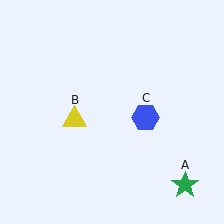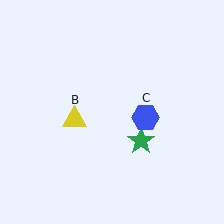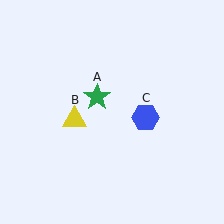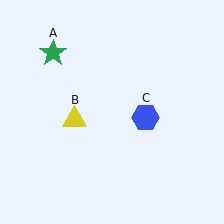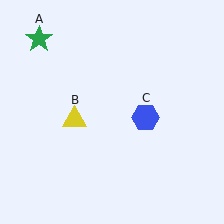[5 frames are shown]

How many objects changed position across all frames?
1 object changed position: green star (object A).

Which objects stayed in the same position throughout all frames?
Yellow triangle (object B) and blue hexagon (object C) remained stationary.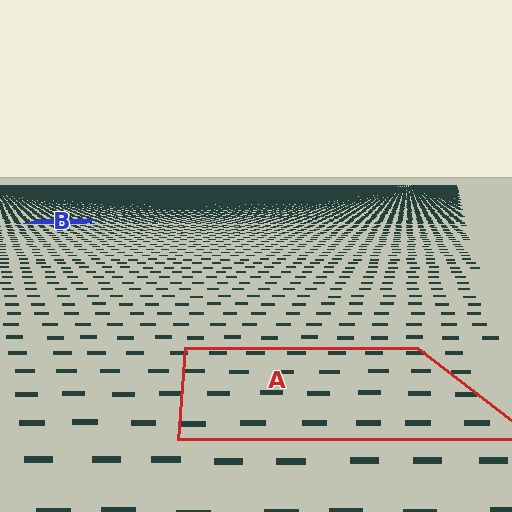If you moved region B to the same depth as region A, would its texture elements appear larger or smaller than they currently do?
They would appear larger. At a closer depth, the same texture elements are projected at a bigger on-screen size.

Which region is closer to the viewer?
Region A is closer. The texture elements there are larger and more spread out.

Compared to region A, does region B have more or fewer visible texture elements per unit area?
Region B has more texture elements per unit area — they are packed more densely because it is farther away.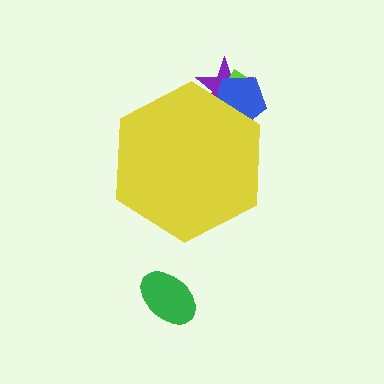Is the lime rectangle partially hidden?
Yes, the lime rectangle is partially hidden behind the yellow hexagon.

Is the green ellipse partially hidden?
No, the green ellipse is fully visible.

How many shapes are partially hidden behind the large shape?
3 shapes are partially hidden.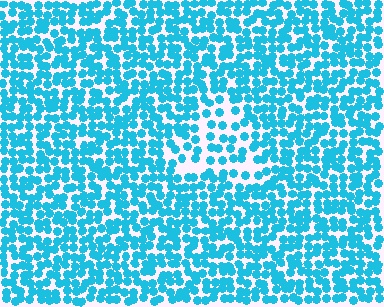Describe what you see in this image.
The image contains small cyan elements arranged at two different densities. A triangle-shaped region is visible where the elements are less densely packed than the surrounding area.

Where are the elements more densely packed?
The elements are more densely packed outside the triangle boundary.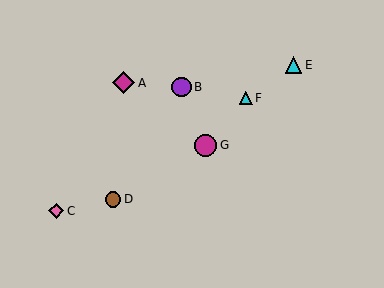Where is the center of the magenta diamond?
The center of the magenta diamond is at (124, 83).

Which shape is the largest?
The magenta diamond (labeled A) is the largest.